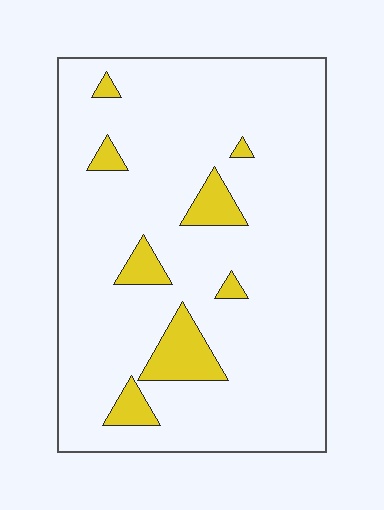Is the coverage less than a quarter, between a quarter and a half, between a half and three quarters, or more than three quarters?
Less than a quarter.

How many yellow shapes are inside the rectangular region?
8.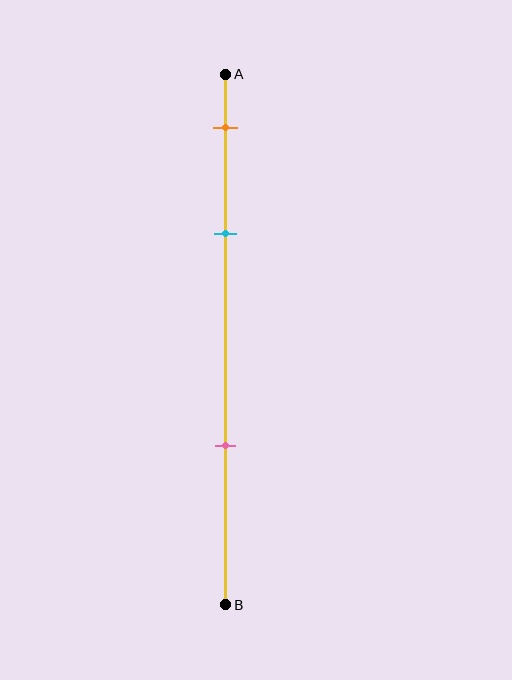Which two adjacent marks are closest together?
The orange and cyan marks are the closest adjacent pair.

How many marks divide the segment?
There are 3 marks dividing the segment.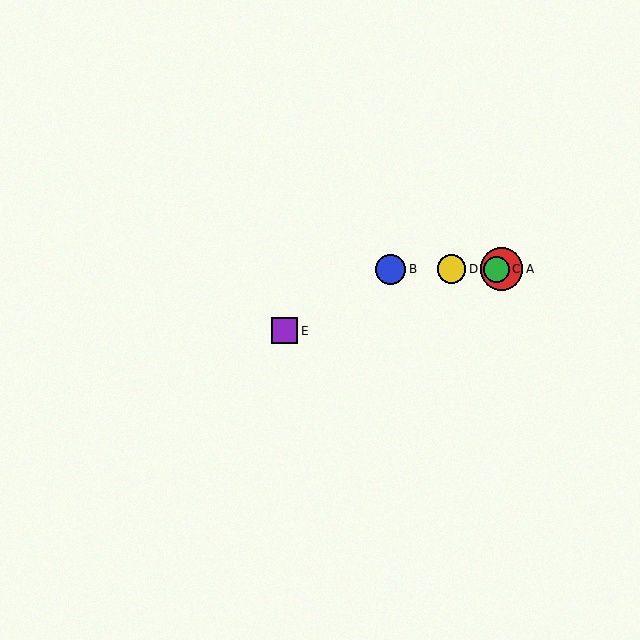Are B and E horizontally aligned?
No, B is at y≈269 and E is at y≈331.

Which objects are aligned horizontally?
Objects A, B, C, D are aligned horizontally.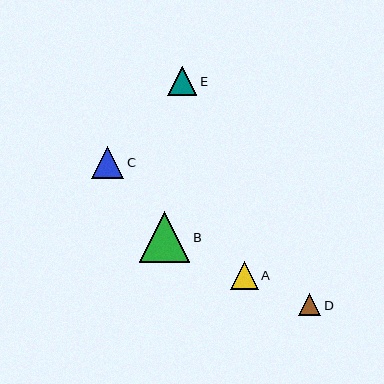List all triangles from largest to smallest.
From largest to smallest: B, C, E, A, D.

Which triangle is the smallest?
Triangle D is the smallest with a size of approximately 22 pixels.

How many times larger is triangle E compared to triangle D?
Triangle E is approximately 1.3 times the size of triangle D.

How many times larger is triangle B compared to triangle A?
Triangle B is approximately 1.8 times the size of triangle A.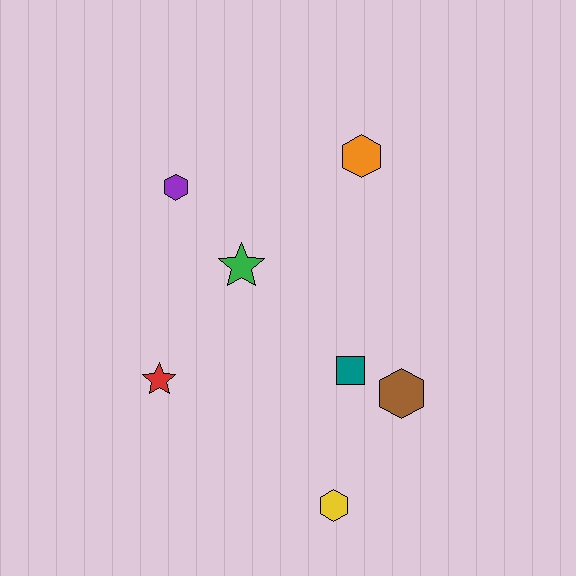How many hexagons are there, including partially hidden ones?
There are 4 hexagons.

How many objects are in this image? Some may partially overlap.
There are 7 objects.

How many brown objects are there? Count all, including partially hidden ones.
There is 1 brown object.